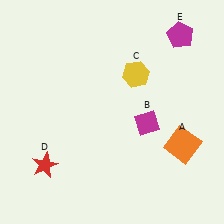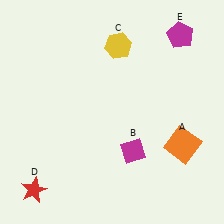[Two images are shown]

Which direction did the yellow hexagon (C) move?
The yellow hexagon (C) moved up.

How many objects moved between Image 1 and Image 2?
3 objects moved between the two images.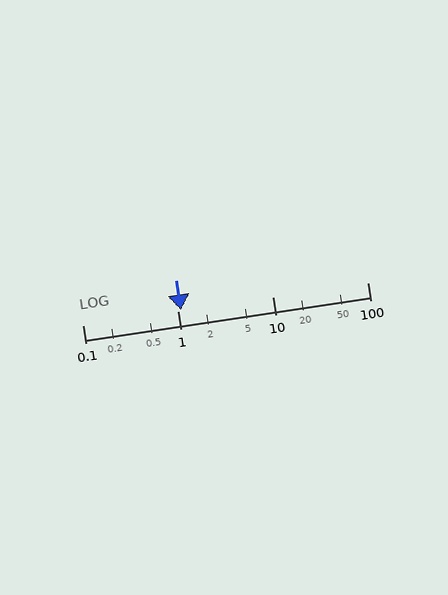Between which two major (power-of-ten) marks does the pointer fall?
The pointer is between 1 and 10.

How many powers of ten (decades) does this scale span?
The scale spans 3 decades, from 0.1 to 100.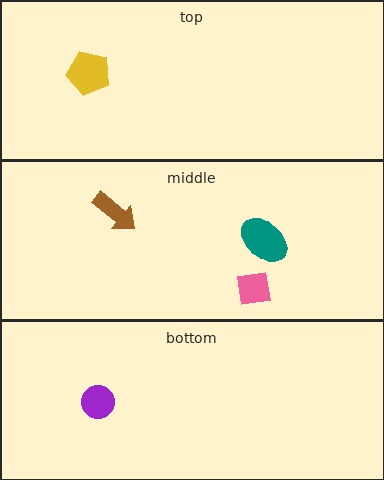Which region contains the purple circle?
The bottom region.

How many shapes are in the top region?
1.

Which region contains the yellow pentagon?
The top region.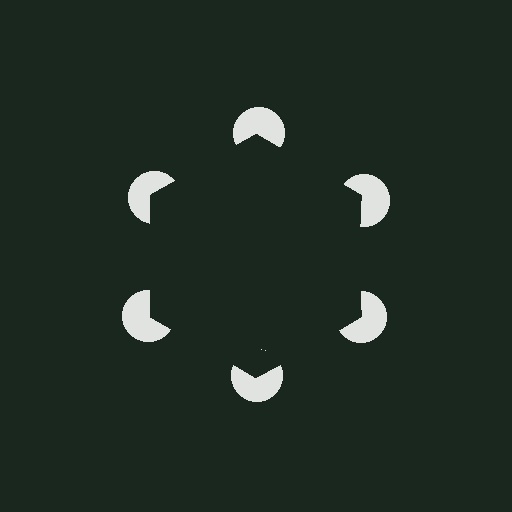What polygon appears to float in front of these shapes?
An illusory hexagon — its edges are inferred from the aligned wedge cuts in the pac-man discs, not physically drawn.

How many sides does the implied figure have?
6 sides.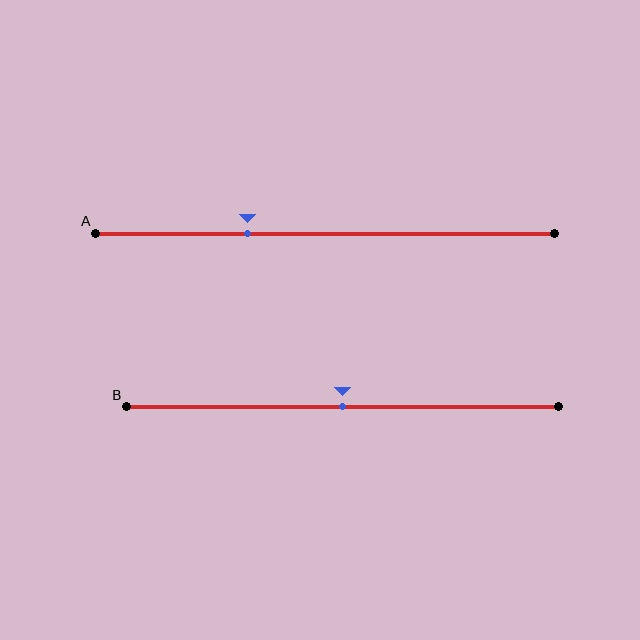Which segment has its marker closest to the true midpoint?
Segment B has its marker closest to the true midpoint.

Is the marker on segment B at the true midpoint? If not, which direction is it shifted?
Yes, the marker on segment B is at the true midpoint.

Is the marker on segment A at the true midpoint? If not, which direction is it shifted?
No, the marker on segment A is shifted to the left by about 17% of the segment length.